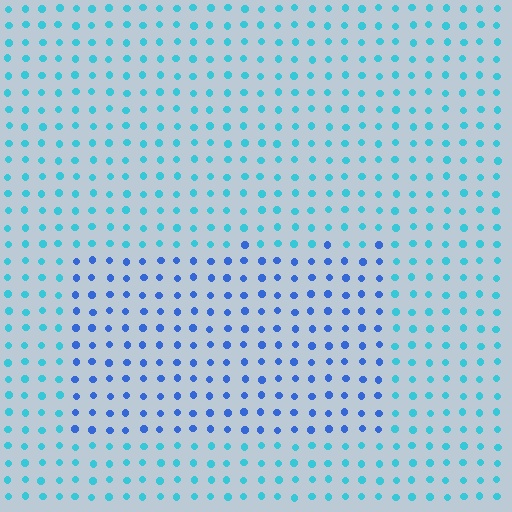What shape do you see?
I see a rectangle.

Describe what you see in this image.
The image is filled with small cyan elements in a uniform arrangement. A rectangle-shaped region is visible where the elements are tinted to a slightly different hue, forming a subtle color boundary.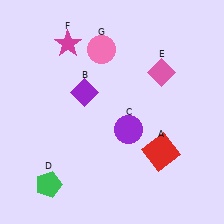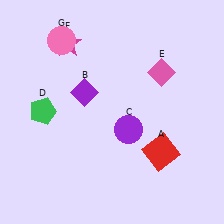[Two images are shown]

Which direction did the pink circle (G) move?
The pink circle (G) moved left.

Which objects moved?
The objects that moved are: the green pentagon (D), the pink circle (G).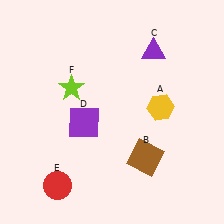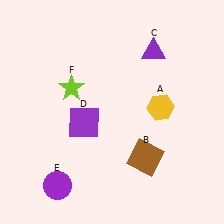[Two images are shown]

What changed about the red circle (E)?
In Image 1, E is red. In Image 2, it changed to purple.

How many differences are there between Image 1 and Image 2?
There is 1 difference between the two images.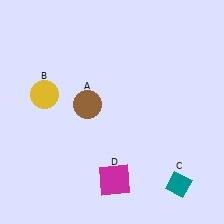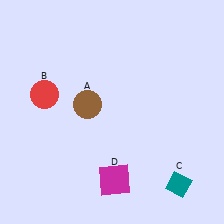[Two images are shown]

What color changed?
The circle (B) changed from yellow in Image 1 to red in Image 2.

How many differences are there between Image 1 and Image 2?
There is 1 difference between the two images.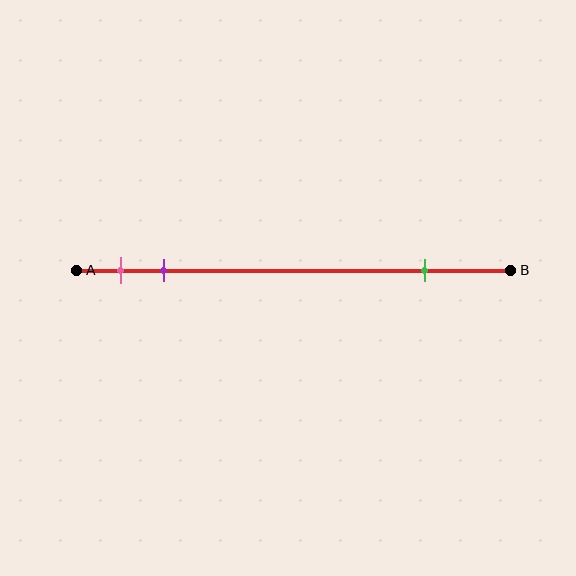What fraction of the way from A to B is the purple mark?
The purple mark is approximately 20% (0.2) of the way from A to B.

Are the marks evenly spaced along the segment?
No, the marks are not evenly spaced.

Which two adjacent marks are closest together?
The pink and purple marks are the closest adjacent pair.